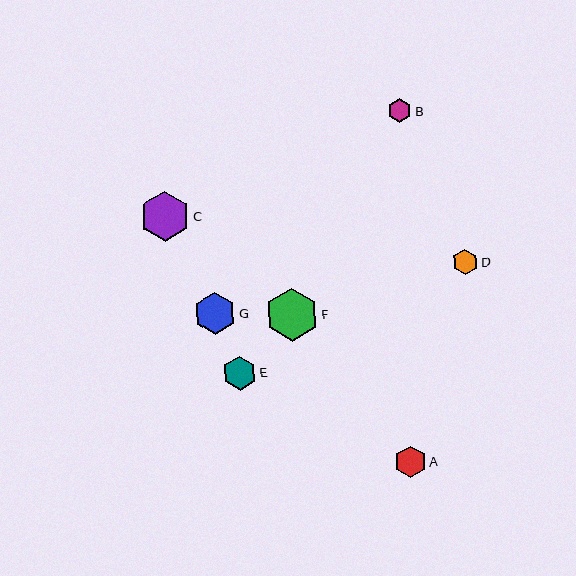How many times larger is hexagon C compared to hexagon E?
Hexagon C is approximately 1.5 times the size of hexagon E.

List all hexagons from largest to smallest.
From largest to smallest: F, C, G, E, A, D, B.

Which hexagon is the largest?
Hexagon F is the largest with a size of approximately 53 pixels.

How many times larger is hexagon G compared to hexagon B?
Hexagon G is approximately 1.8 times the size of hexagon B.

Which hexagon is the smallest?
Hexagon B is the smallest with a size of approximately 24 pixels.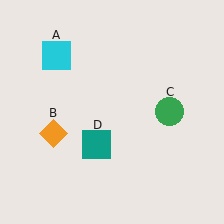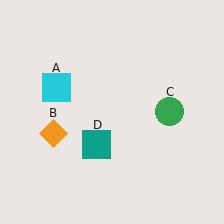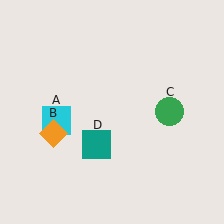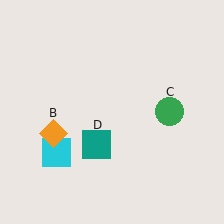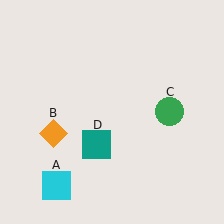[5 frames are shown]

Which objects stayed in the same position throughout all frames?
Orange diamond (object B) and green circle (object C) and teal square (object D) remained stationary.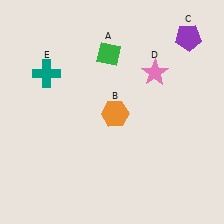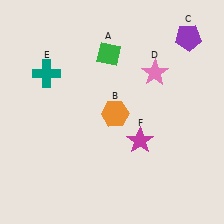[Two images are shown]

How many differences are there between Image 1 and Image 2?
There is 1 difference between the two images.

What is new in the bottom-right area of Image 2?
A magenta star (F) was added in the bottom-right area of Image 2.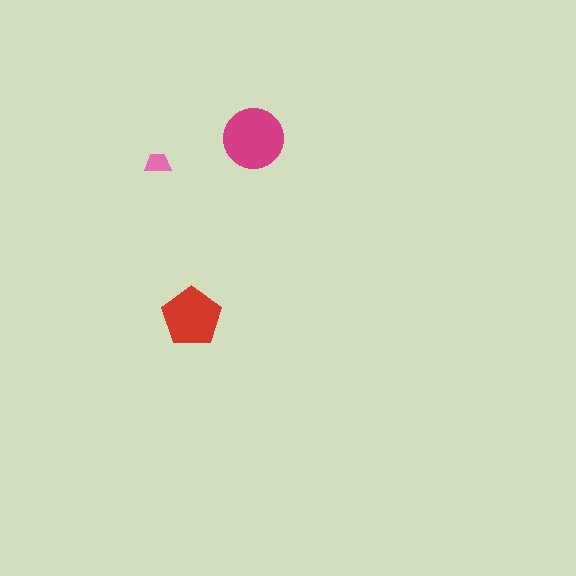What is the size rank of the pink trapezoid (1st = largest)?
3rd.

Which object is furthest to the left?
The pink trapezoid is leftmost.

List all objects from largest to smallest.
The magenta circle, the red pentagon, the pink trapezoid.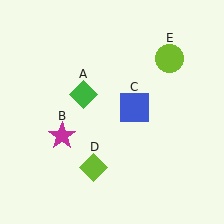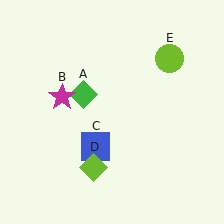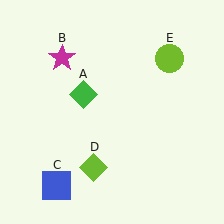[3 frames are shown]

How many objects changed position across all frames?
2 objects changed position: magenta star (object B), blue square (object C).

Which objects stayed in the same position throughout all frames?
Green diamond (object A) and lime diamond (object D) and lime circle (object E) remained stationary.